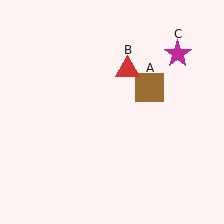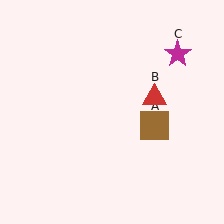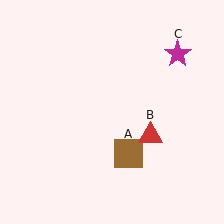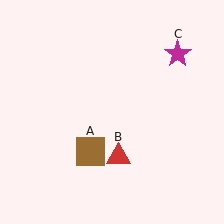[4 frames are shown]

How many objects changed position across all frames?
2 objects changed position: brown square (object A), red triangle (object B).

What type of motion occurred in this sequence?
The brown square (object A), red triangle (object B) rotated clockwise around the center of the scene.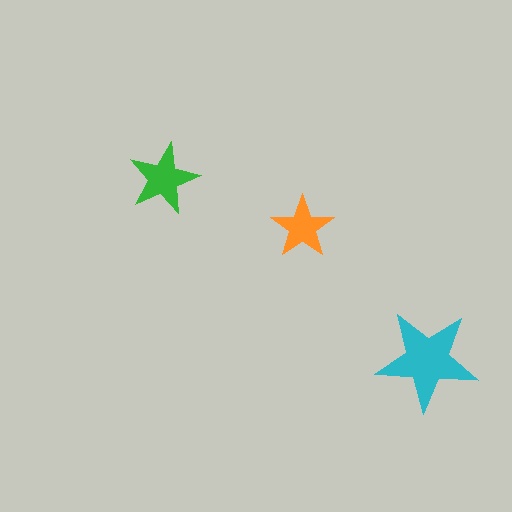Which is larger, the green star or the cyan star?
The cyan one.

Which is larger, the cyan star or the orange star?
The cyan one.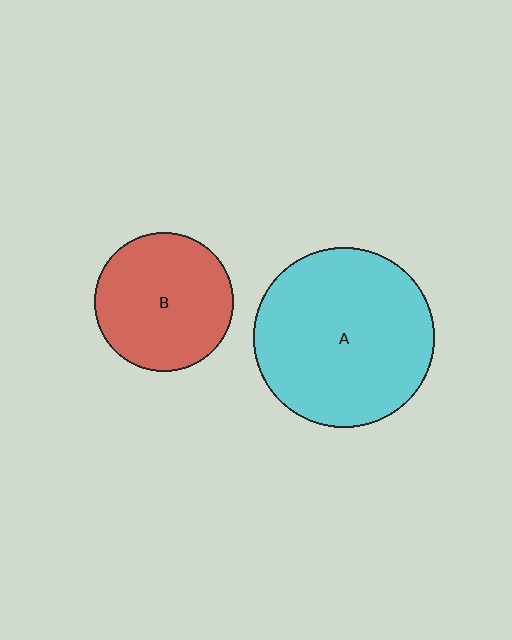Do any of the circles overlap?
No, none of the circles overlap.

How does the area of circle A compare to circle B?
Approximately 1.7 times.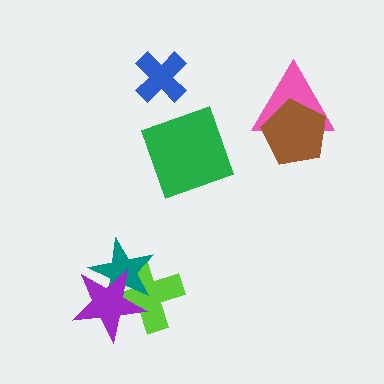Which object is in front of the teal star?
The purple star is in front of the teal star.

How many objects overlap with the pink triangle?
1 object overlaps with the pink triangle.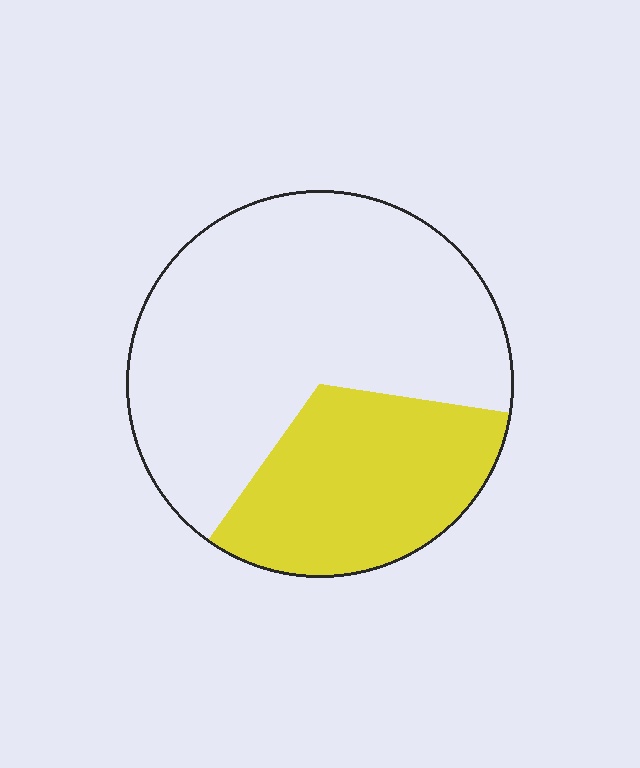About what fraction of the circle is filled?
About one third (1/3).